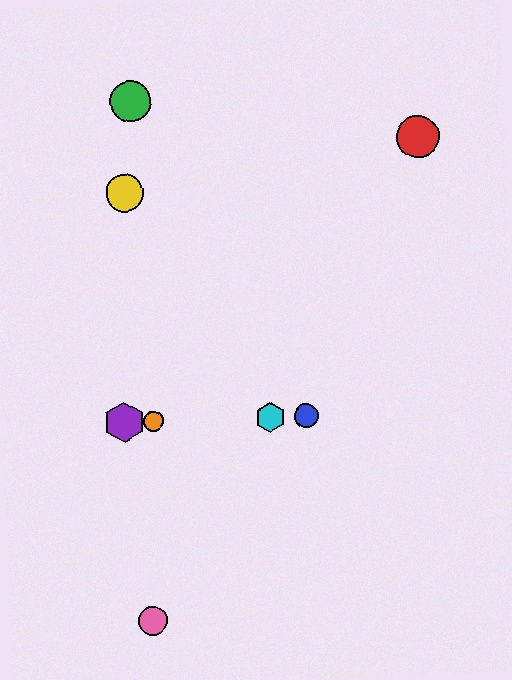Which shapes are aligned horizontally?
The blue circle, the purple hexagon, the orange circle, the cyan hexagon are aligned horizontally.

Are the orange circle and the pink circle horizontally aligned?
No, the orange circle is at y≈421 and the pink circle is at y≈621.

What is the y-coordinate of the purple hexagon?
The purple hexagon is at y≈422.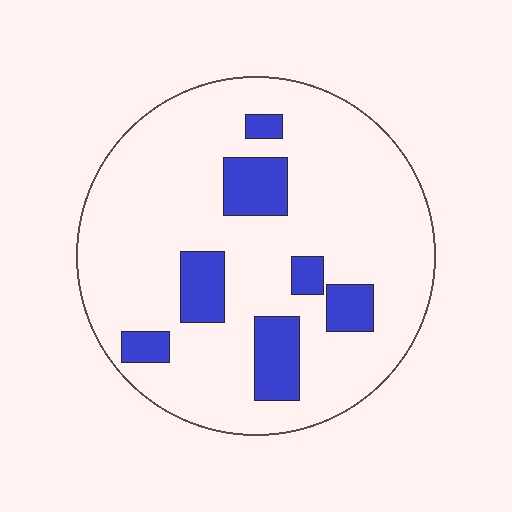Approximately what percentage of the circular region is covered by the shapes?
Approximately 15%.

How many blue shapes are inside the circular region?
7.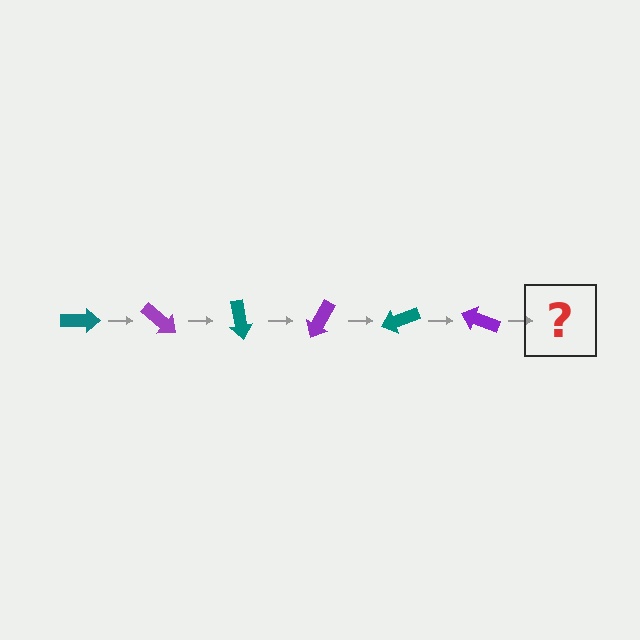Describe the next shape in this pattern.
It should be a teal arrow, rotated 240 degrees from the start.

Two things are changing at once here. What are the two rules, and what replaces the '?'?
The two rules are that it rotates 40 degrees each step and the color cycles through teal and purple. The '?' should be a teal arrow, rotated 240 degrees from the start.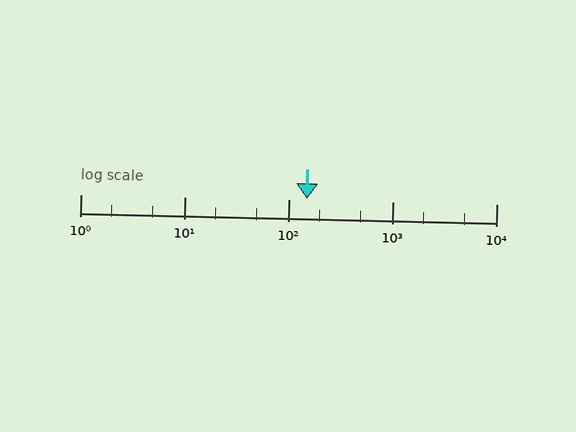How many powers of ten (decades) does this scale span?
The scale spans 4 decades, from 1 to 10000.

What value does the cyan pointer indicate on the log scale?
The pointer indicates approximately 150.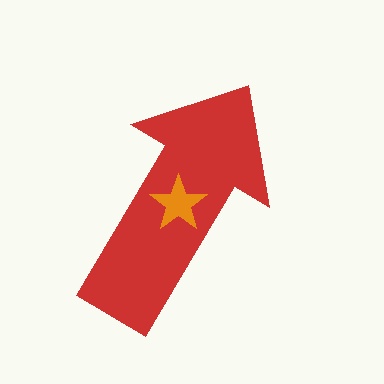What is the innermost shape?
The orange star.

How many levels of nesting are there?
2.